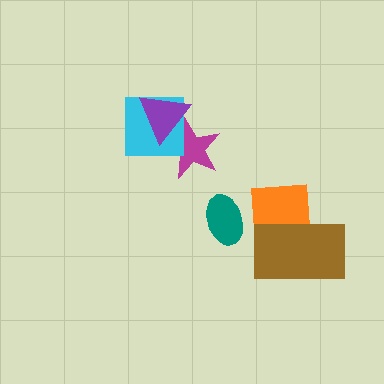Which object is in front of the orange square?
The brown rectangle is in front of the orange square.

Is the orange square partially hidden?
Yes, it is partially covered by another shape.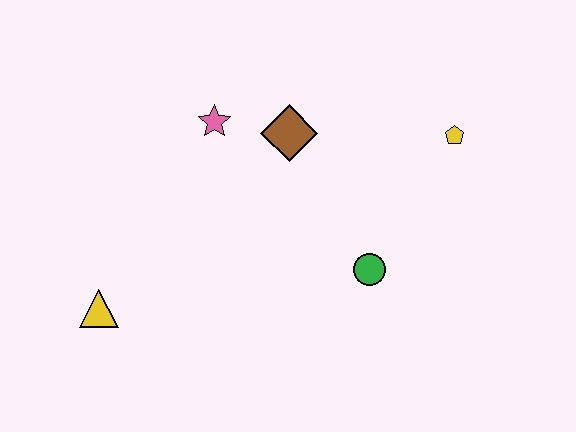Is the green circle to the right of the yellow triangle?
Yes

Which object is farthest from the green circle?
The yellow triangle is farthest from the green circle.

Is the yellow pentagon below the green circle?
No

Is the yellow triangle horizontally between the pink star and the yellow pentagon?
No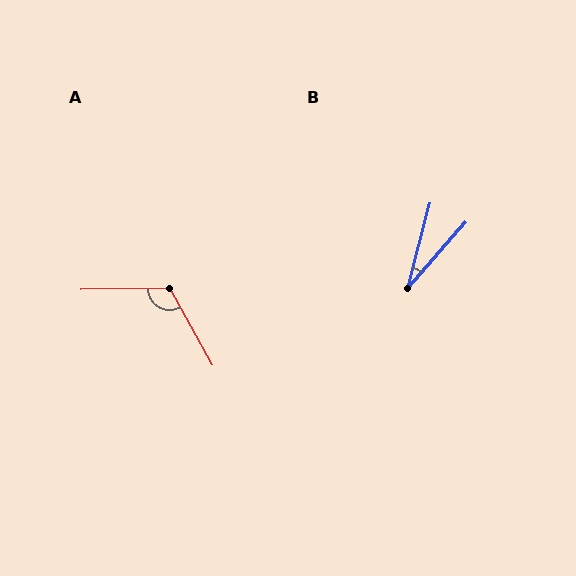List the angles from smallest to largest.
B (26°), A (118°).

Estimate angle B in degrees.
Approximately 26 degrees.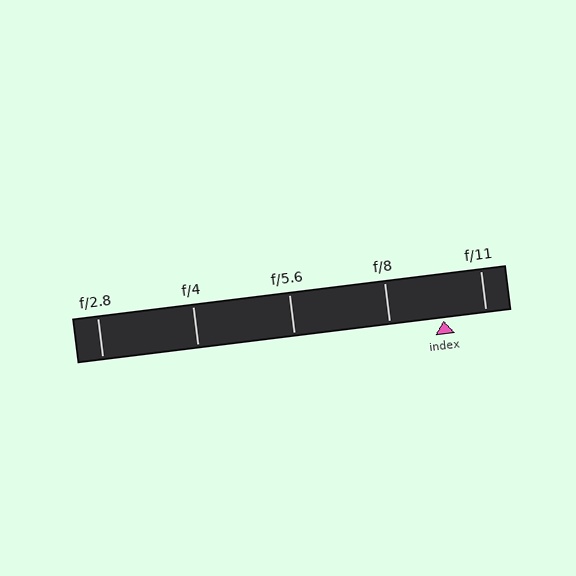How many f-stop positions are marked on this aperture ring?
There are 5 f-stop positions marked.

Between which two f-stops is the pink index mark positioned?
The index mark is between f/8 and f/11.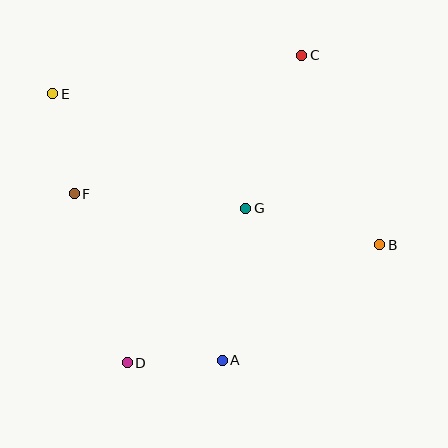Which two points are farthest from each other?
Points B and E are farthest from each other.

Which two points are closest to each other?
Points A and D are closest to each other.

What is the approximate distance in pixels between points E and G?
The distance between E and G is approximately 224 pixels.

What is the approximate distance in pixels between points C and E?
The distance between C and E is approximately 252 pixels.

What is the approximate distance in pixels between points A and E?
The distance between A and E is approximately 316 pixels.